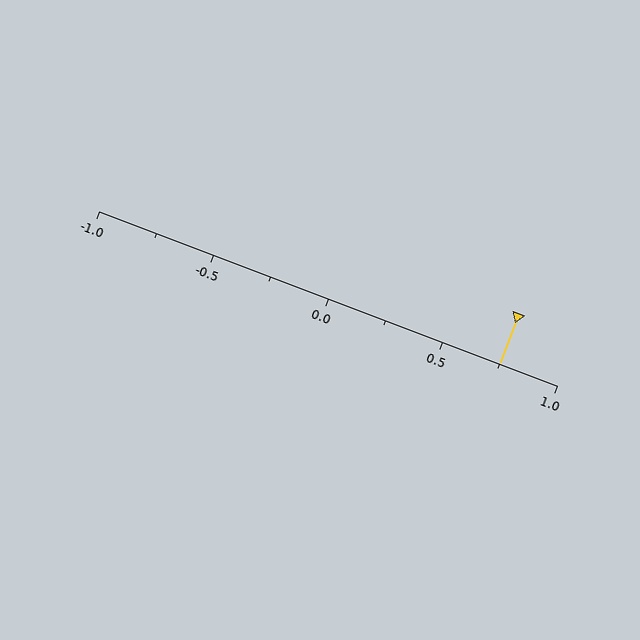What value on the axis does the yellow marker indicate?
The marker indicates approximately 0.75.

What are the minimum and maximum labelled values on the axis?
The axis runs from -1.0 to 1.0.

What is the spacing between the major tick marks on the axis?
The major ticks are spaced 0.5 apart.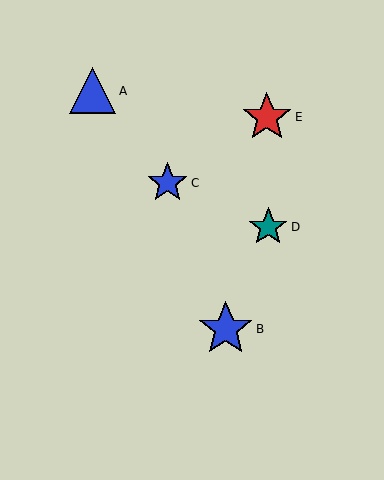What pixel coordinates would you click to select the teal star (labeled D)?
Click at (268, 227) to select the teal star D.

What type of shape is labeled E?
Shape E is a red star.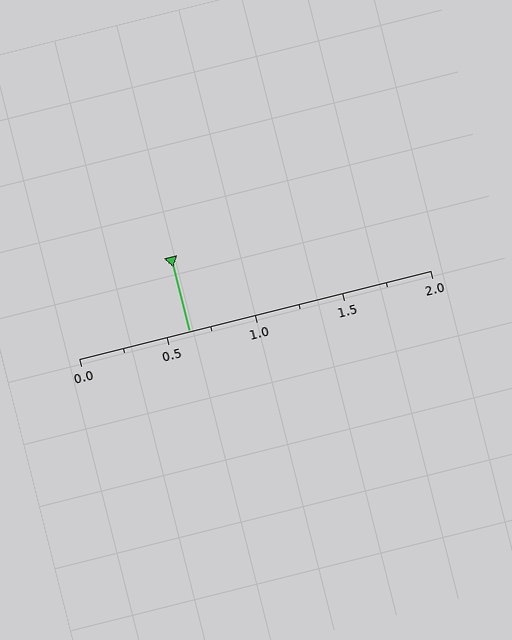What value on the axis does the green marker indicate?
The marker indicates approximately 0.62.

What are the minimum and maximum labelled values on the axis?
The axis runs from 0.0 to 2.0.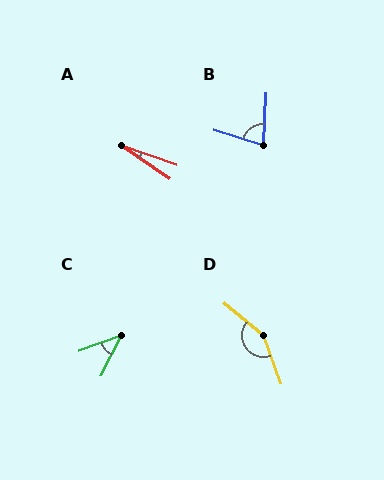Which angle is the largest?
D, at approximately 148 degrees.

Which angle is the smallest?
A, at approximately 16 degrees.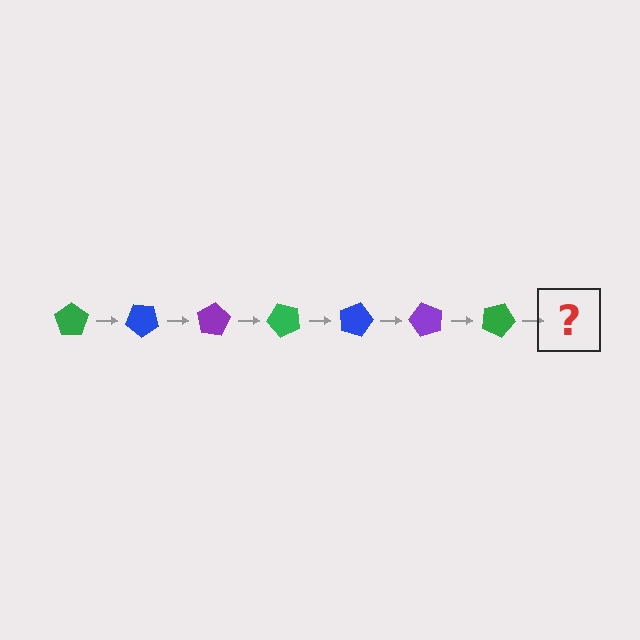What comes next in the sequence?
The next element should be a blue pentagon, rotated 280 degrees from the start.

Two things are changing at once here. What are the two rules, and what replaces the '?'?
The two rules are that it rotates 40 degrees each step and the color cycles through green, blue, and purple. The '?' should be a blue pentagon, rotated 280 degrees from the start.